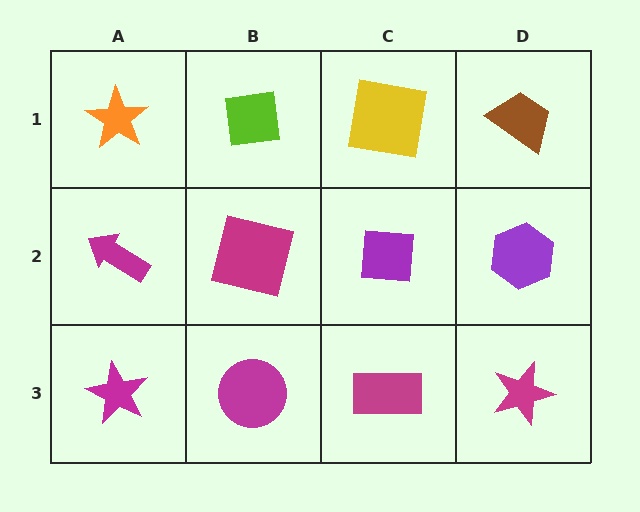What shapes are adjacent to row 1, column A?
A magenta arrow (row 2, column A), a lime square (row 1, column B).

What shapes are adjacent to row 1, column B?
A magenta square (row 2, column B), an orange star (row 1, column A), a yellow square (row 1, column C).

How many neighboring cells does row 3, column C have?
3.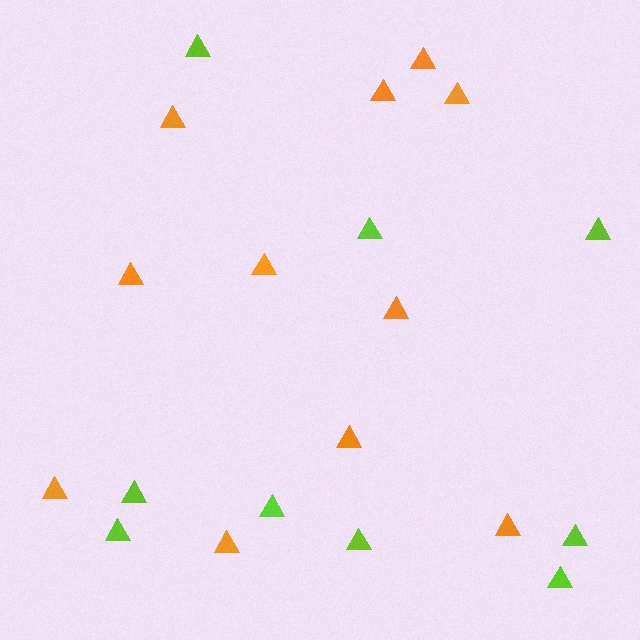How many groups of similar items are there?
There are 2 groups: one group of lime triangles (9) and one group of orange triangles (11).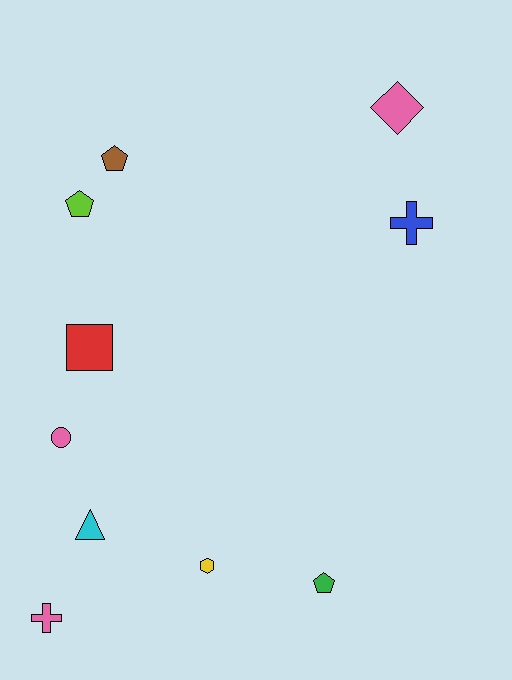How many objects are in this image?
There are 10 objects.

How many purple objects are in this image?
There are no purple objects.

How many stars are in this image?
There are no stars.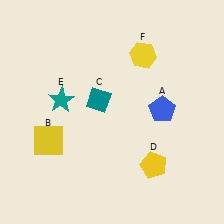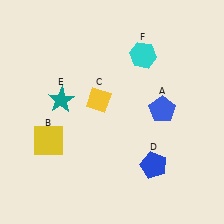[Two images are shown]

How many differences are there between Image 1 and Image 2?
There are 3 differences between the two images.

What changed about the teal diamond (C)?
In Image 1, C is teal. In Image 2, it changed to yellow.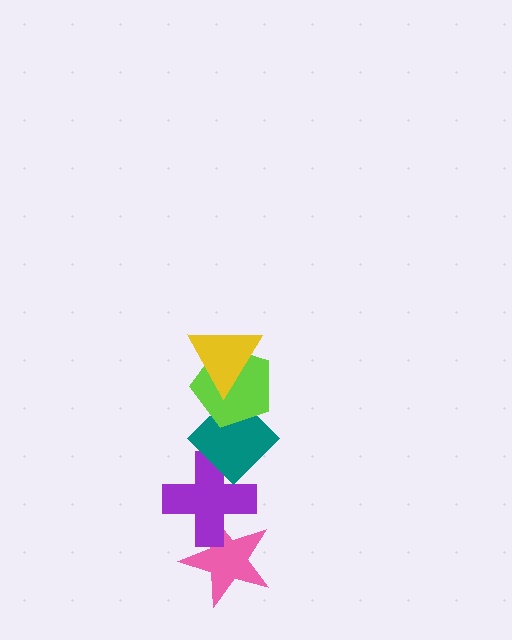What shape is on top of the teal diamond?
The lime pentagon is on top of the teal diamond.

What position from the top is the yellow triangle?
The yellow triangle is 1st from the top.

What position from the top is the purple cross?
The purple cross is 4th from the top.